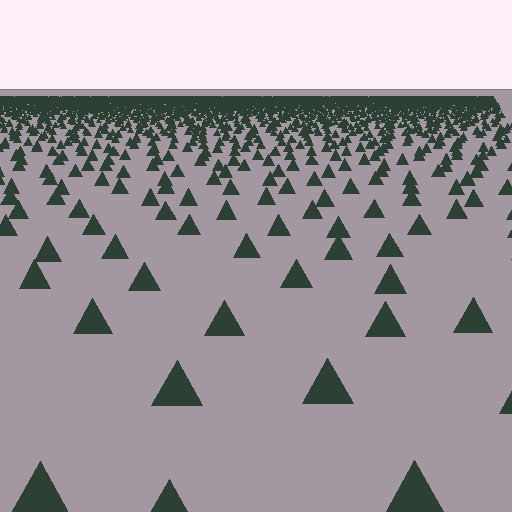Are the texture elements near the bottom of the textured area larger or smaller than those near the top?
Larger. Near the bottom, elements are closer to the viewer and appear at a bigger on-screen size.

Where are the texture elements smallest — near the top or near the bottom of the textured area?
Near the top.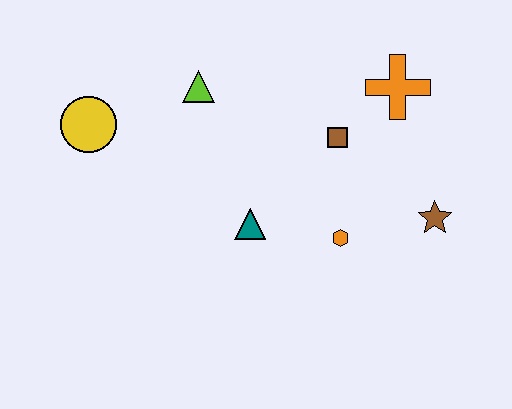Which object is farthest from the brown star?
The yellow circle is farthest from the brown star.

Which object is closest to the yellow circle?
The lime triangle is closest to the yellow circle.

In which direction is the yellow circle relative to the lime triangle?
The yellow circle is to the left of the lime triangle.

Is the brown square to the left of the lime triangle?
No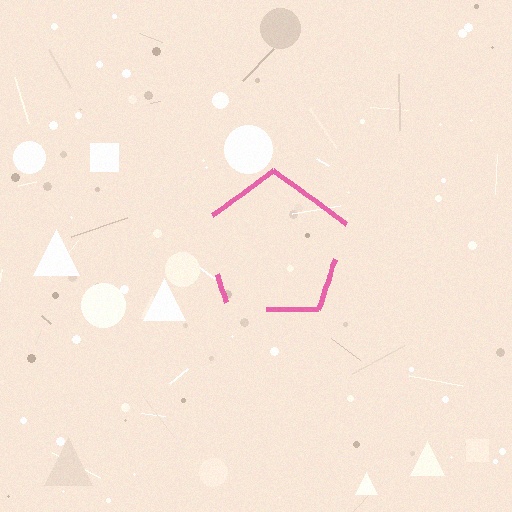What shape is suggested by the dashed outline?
The dashed outline suggests a pentagon.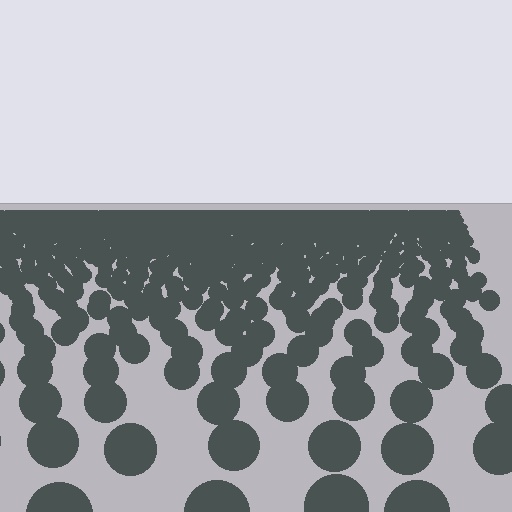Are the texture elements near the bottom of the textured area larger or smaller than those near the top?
Larger. Near the bottom, elements are closer to the viewer and appear at a bigger on-screen size.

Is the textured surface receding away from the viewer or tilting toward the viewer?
The surface is receding away from the viewer. Texture elements get smaller and denser toward the top.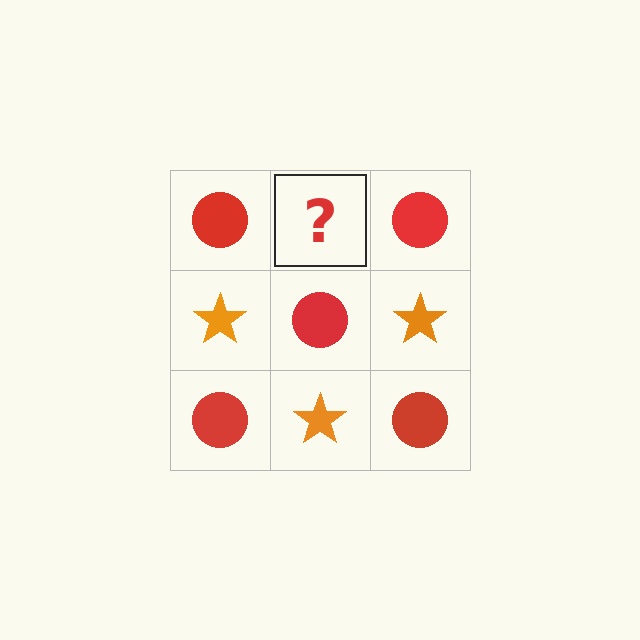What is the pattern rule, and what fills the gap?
The rule is that it alternates red circle and orange star in a checkerboard pattern. The gap should be filled with an orange star.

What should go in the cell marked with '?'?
The missing cell should contain an orange star.